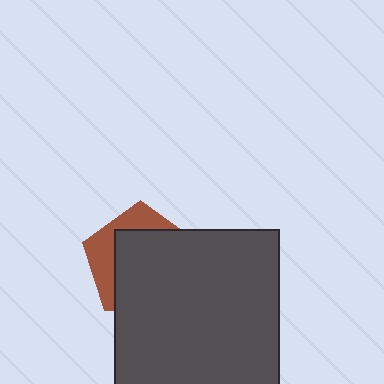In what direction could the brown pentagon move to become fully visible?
The brown pentagon could move toward the upper-left. That would shift it out from behind the dark gray square entirely.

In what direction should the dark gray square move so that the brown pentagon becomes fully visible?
The dark gray square should move toward the lower-right. That is the shortest direction to clear the overlap and leave the brown pentagon fully visible.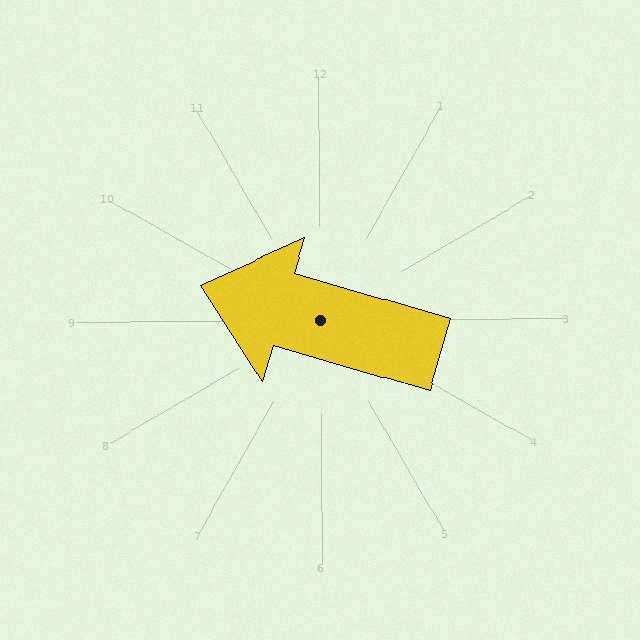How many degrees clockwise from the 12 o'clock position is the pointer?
Approximately 287 degrees.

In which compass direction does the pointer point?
West.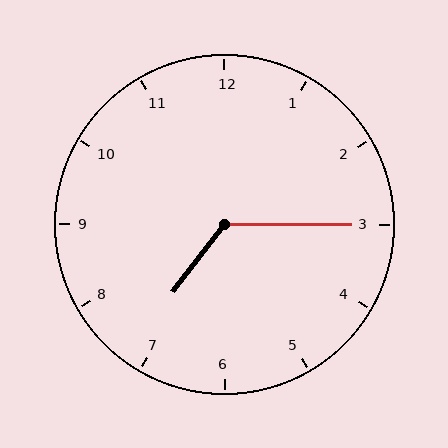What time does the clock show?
7:15.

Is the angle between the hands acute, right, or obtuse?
It is obtuse.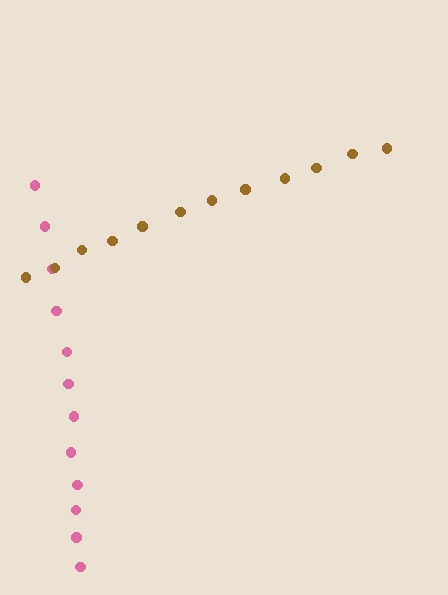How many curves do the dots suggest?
There are 2 distinct paths.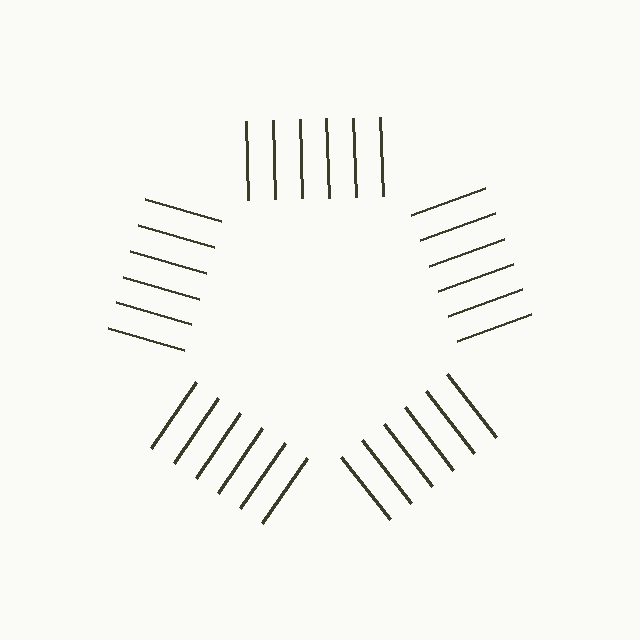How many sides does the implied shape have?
5 sides — the line-ends trace a pentagon.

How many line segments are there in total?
30 — 6 along each of the 5 edges.